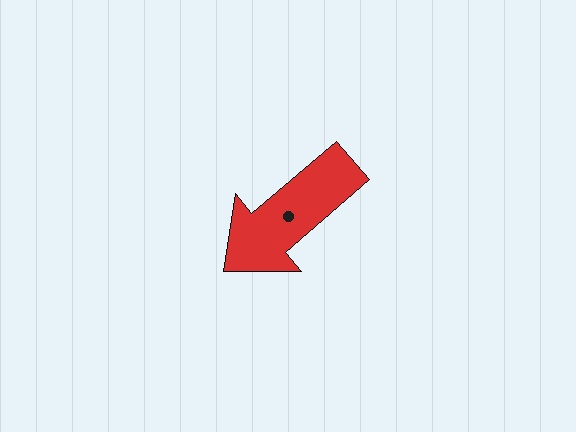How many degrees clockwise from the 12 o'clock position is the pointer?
Approximately 229 degrees.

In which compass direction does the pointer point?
Southwest.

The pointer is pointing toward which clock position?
Roughly 8 o'clock.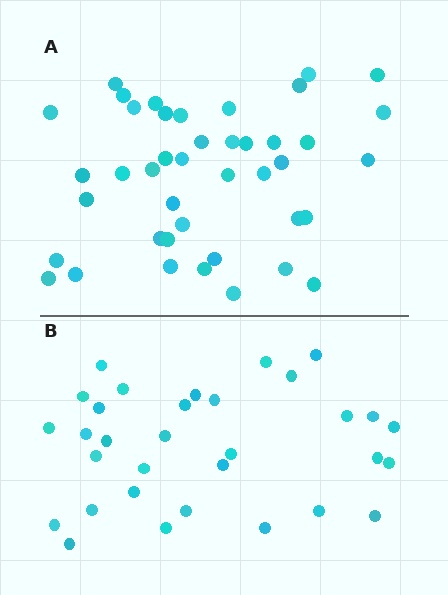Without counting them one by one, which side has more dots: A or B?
Region A (the top region) has more dots.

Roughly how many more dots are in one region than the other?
Region A has roughly 10 or so more dots than region B.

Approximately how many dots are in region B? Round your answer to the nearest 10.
About 30 dots. (The exact count is 32, which rounds to 30.)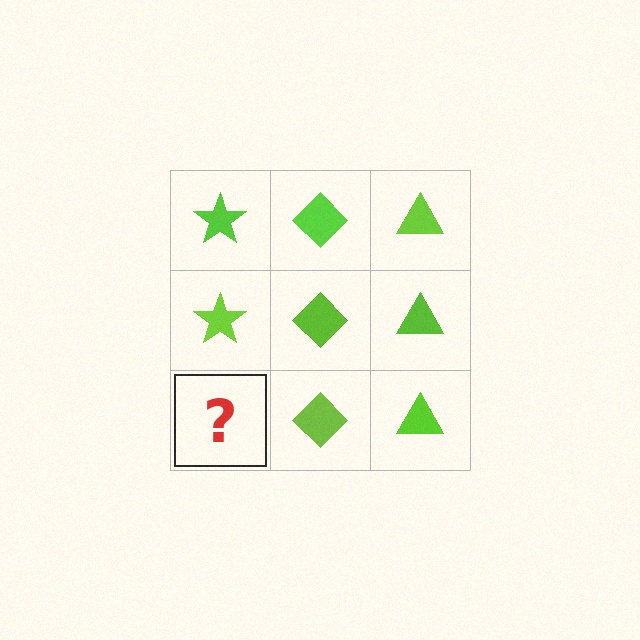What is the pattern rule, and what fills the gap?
The rule is that each column has a consistent shape. The gap should be filled with a lime star.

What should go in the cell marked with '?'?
The missing cell should contain a lime star.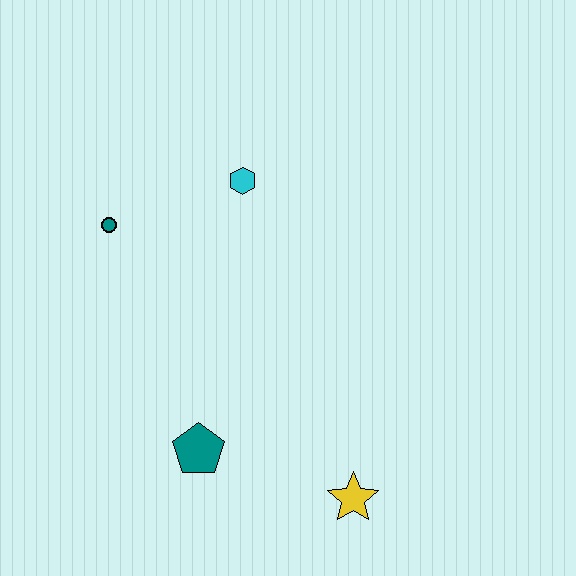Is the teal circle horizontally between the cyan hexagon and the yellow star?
No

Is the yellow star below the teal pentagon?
Yes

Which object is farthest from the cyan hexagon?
The yellow star is farthest from the cyan hexagon.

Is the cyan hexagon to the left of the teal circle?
No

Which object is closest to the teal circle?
The cyan hexagon is closest to the teal circle.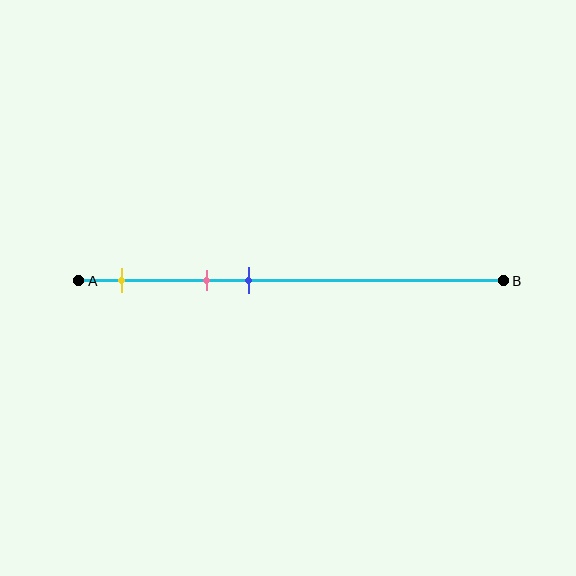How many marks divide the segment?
There are 3 marks dividing the segment.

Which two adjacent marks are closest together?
The pink and blue marks are the closest adjacent pair.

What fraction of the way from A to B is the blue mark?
The blue mark is approximately 40% (0.4) of the way from A to B.